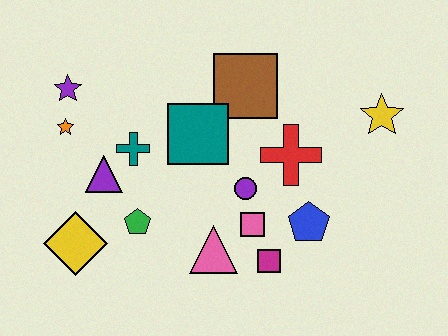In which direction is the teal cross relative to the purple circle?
The teal cross is to the left of the purple circle.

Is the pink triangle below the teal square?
Yes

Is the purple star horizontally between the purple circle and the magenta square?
No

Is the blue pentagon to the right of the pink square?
Yes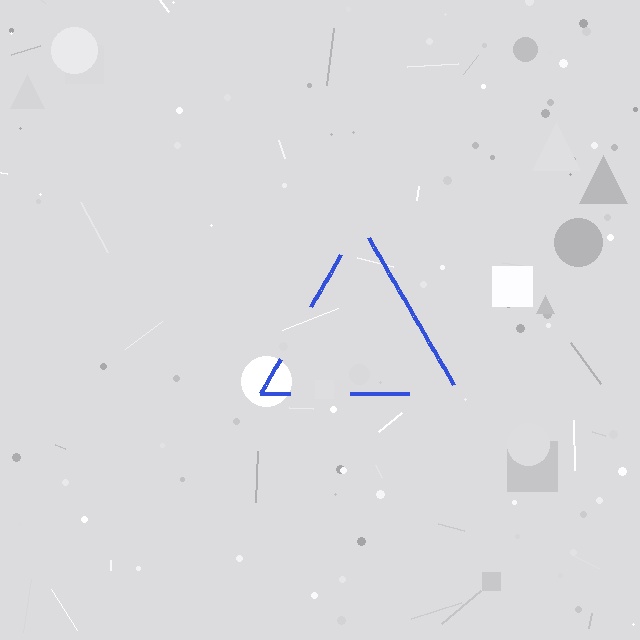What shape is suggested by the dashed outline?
The dashed outline suggests a triangle.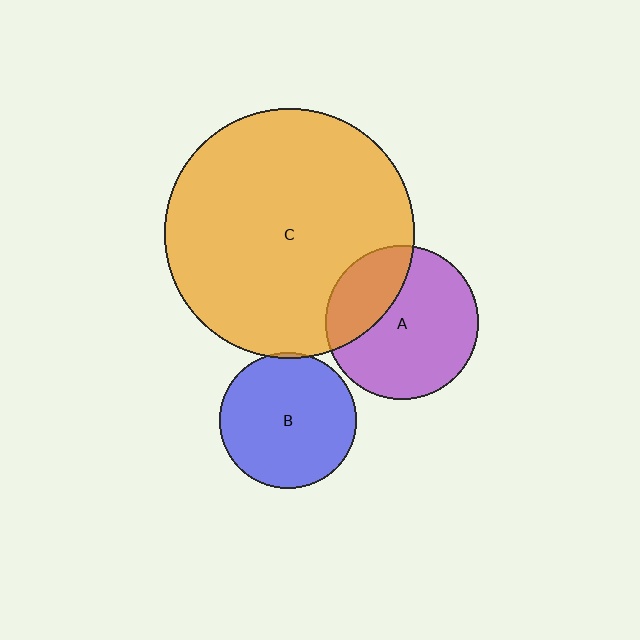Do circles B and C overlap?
Yes.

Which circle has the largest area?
Circle C (orange).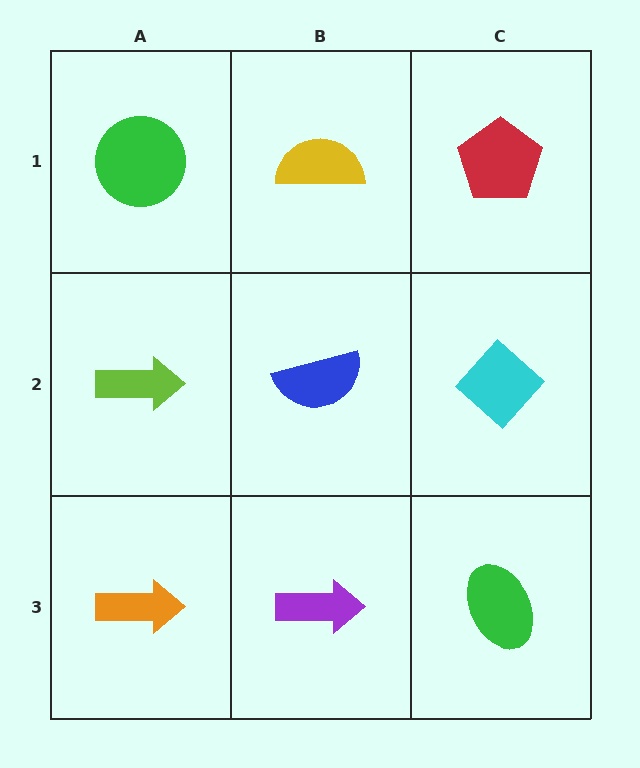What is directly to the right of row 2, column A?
A blue semicircle.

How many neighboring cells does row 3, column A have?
2.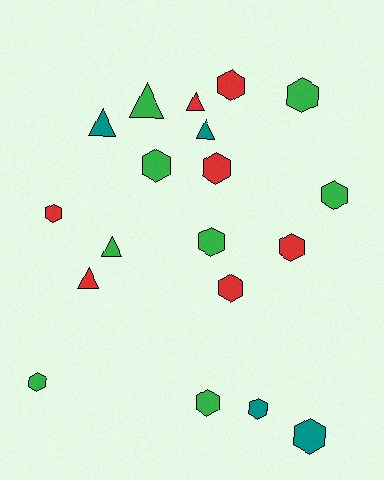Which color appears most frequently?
Green, with 8 objects.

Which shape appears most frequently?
Hexagon, with 13 objects.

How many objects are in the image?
There are 19 objects.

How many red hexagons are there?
There are 5 red hexagons.